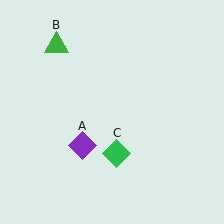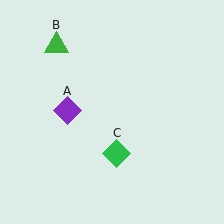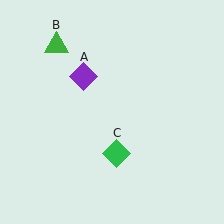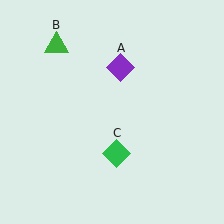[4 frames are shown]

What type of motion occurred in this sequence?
The purple diamond (object A) rotated clockwise around the center of the scene.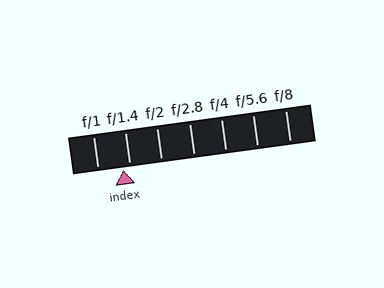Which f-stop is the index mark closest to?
The index mark is closest to f/1.4.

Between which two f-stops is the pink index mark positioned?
The index mark is between f/1 and f/1.4.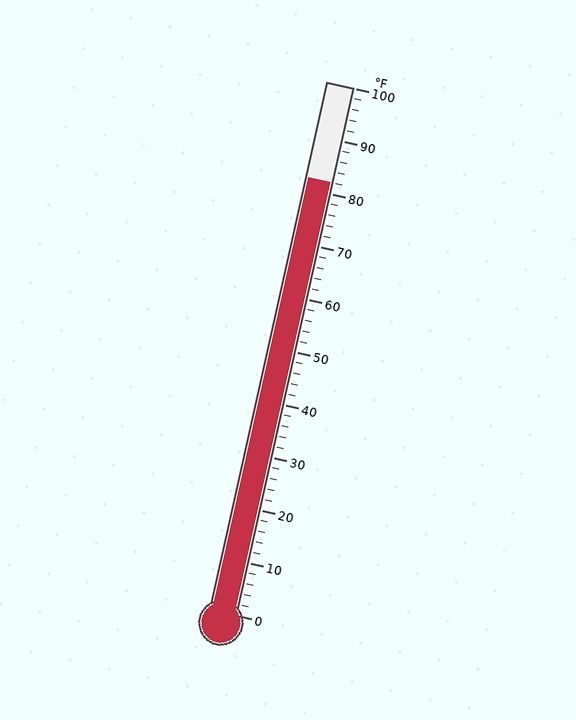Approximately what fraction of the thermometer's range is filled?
The thermometer is filled to approximately 80% of its range.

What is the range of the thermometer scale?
The thermometer scale ranges from 0°F to 100°F.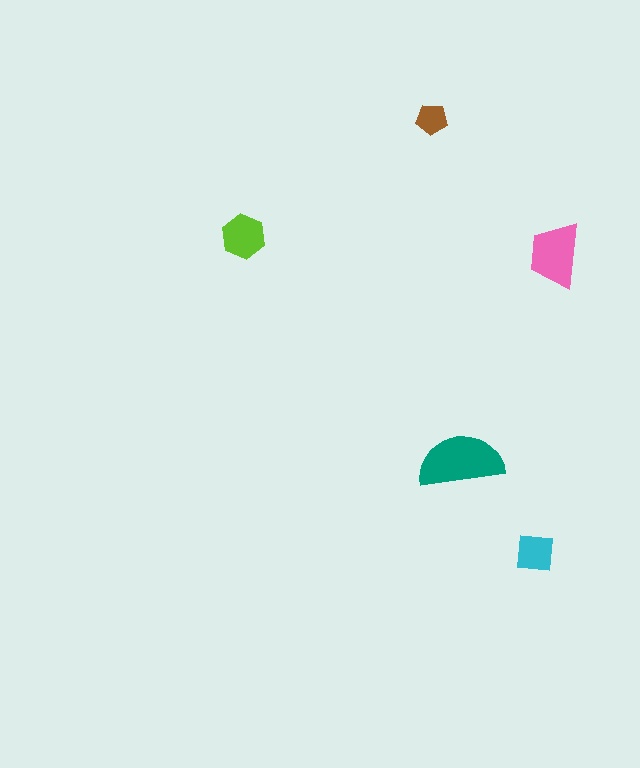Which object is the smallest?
The brown pentagon.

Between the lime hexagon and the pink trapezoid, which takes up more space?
The pink trapezoid.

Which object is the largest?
The teal semicircle.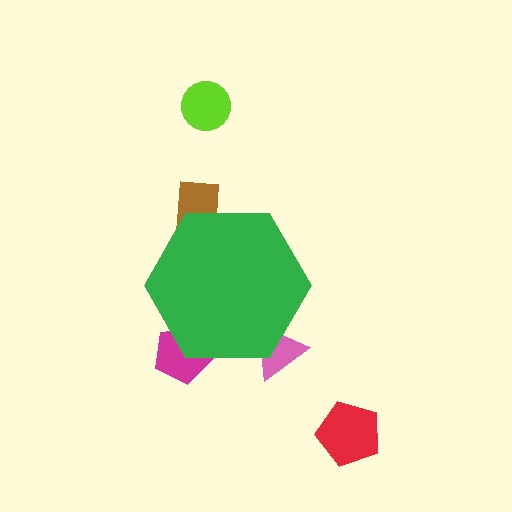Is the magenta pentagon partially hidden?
Yes, the magenta pentagon is partially hidden behind the green hexagon.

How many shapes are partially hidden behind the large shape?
3 shapes are partially hidden.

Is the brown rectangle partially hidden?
Yes, the brown rectangle is partially hidden behind the green hexagon.